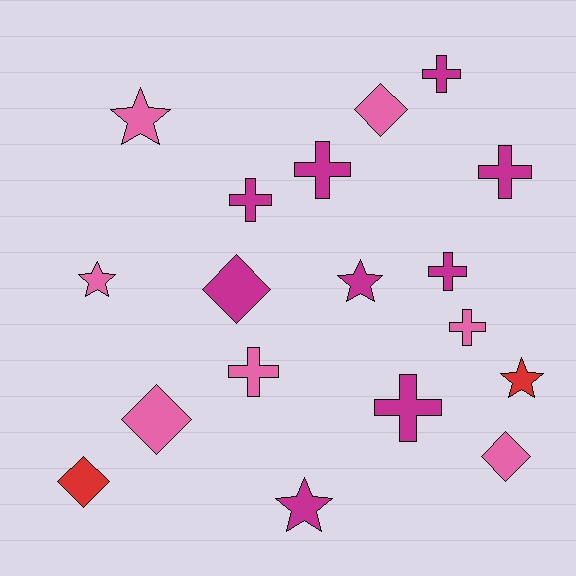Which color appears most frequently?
Magenta, with 9 objects.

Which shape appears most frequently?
Cross, with 8 objects.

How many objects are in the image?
There are 18 objects.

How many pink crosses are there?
There are 2 pink crosses.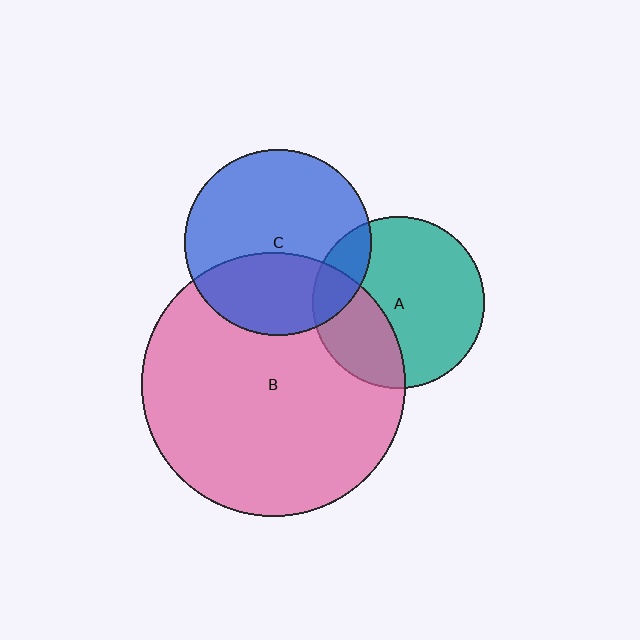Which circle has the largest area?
Circle B (pink).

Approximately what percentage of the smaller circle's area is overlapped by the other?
Approximately 35%.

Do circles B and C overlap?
Yes.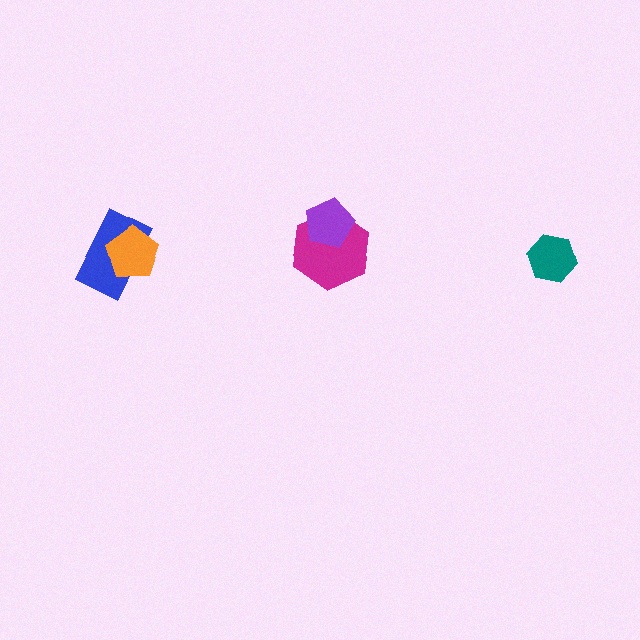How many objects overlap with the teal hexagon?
0 objects overlap with the teal hexagon.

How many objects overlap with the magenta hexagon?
1 object overlaps with the magenta hexagon.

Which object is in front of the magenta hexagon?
The purple pentagon is in front of the magenta hexagon.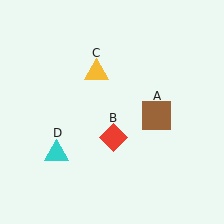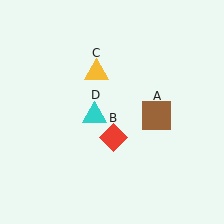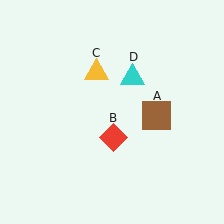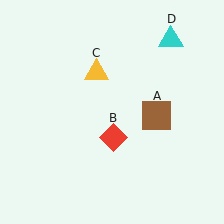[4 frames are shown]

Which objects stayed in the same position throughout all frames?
Brown square (object A) and red diamond (object B) and yellow triangle (object C) remained stationary.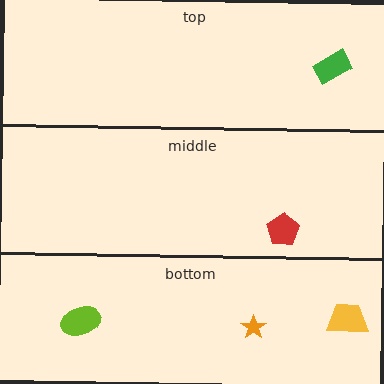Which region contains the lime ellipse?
The bottom region.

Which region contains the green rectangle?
The top region.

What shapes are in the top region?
The green rectangle.